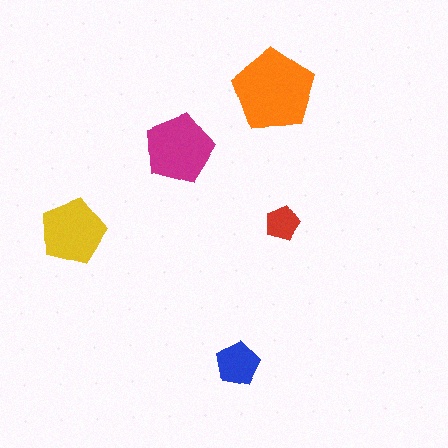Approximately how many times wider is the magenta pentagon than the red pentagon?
About 2 times wider.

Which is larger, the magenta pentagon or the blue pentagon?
The magenta one.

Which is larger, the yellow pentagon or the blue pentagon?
The yellow one.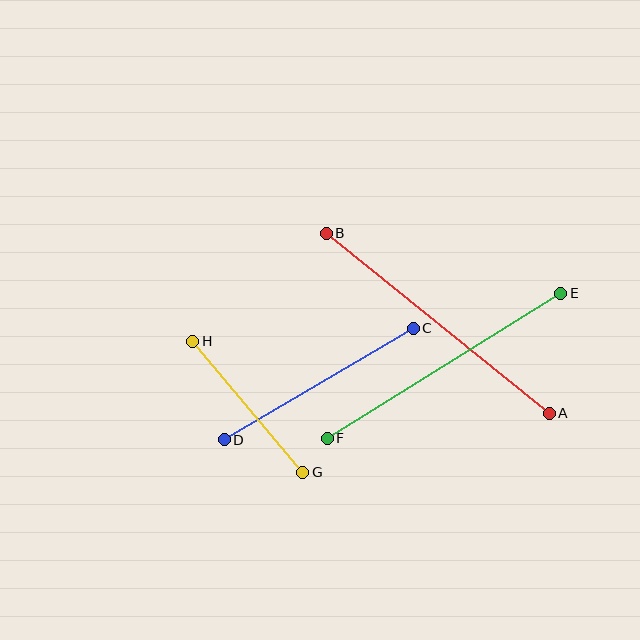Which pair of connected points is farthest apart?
Points A and B are farthest apart.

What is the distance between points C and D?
The distance is approximately 219 pixels.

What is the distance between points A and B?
The distance is approximately 287 pixels.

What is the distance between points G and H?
The distance is approximately 171 pixels.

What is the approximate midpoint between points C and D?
The midpoint is at approximately (319, 384) pixels.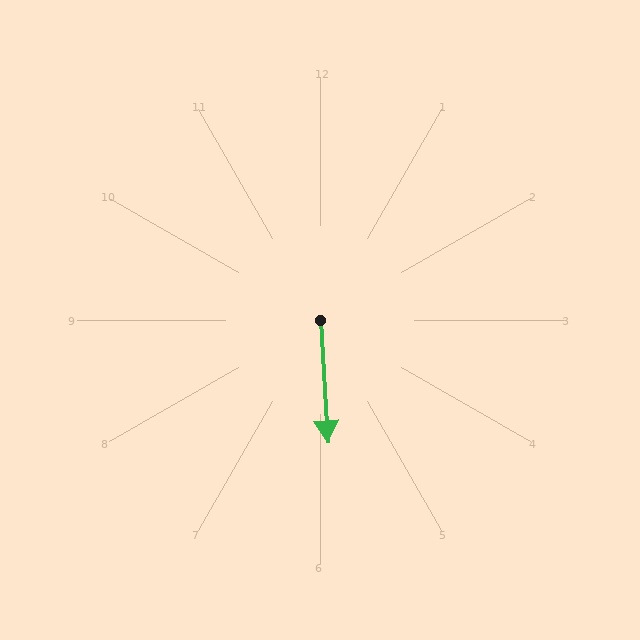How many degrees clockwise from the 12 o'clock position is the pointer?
Approximately 177 degrees.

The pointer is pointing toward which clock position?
Roughly 6 o'clock.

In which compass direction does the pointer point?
South.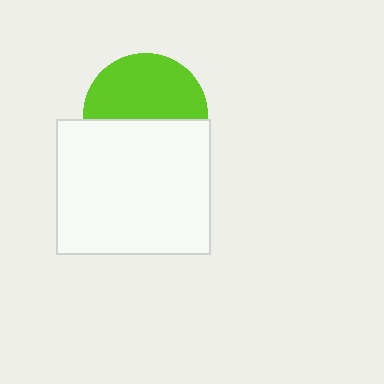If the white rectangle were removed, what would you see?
You would see the complete lime circle.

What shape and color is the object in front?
The object in front is a white rectangle.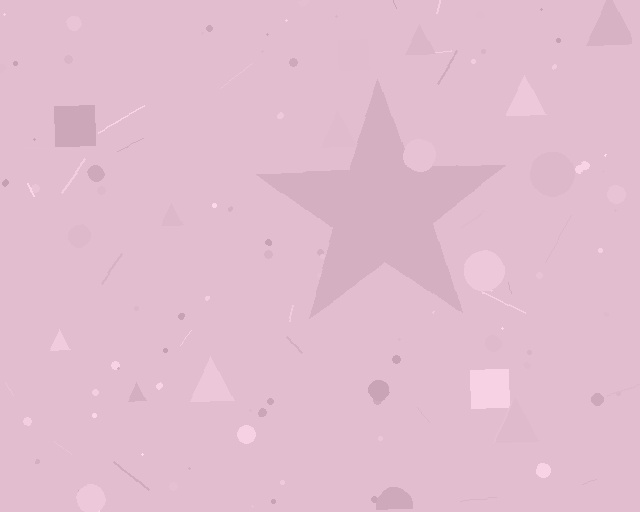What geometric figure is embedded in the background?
A star is embedded in the background.